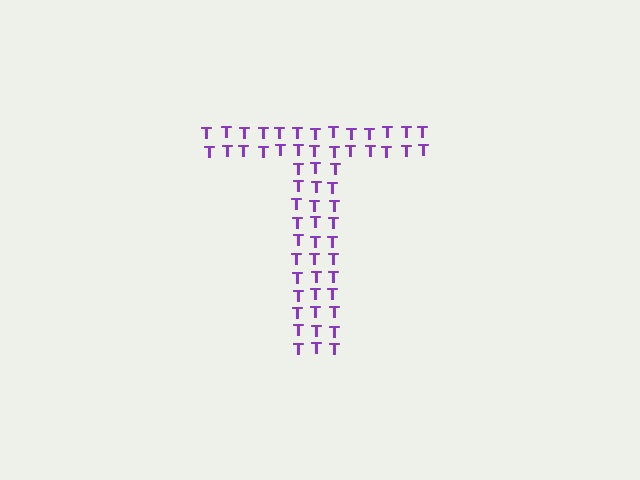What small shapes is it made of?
It is made of small letter T's.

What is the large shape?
The large shape is the letter T.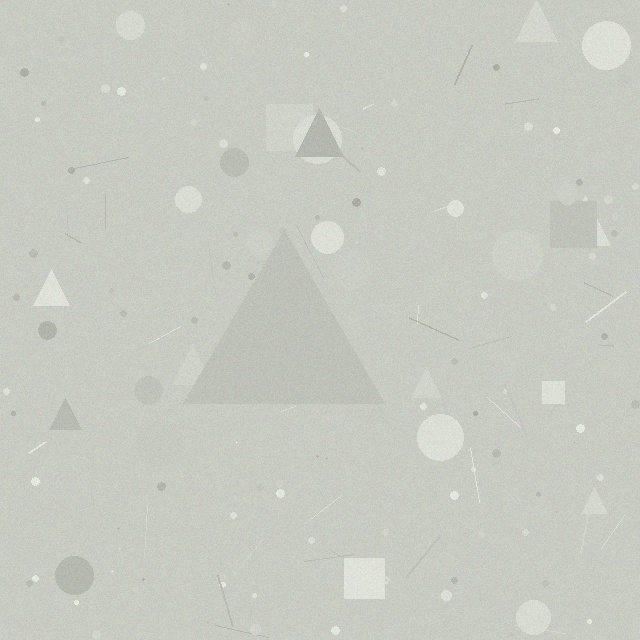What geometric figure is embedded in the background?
A triangle is embedded in the background.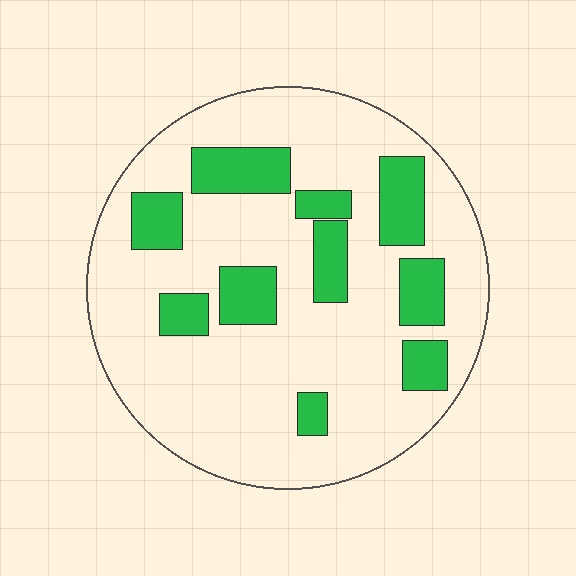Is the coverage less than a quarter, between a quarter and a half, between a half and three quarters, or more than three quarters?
Less than a quarter.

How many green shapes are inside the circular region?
10.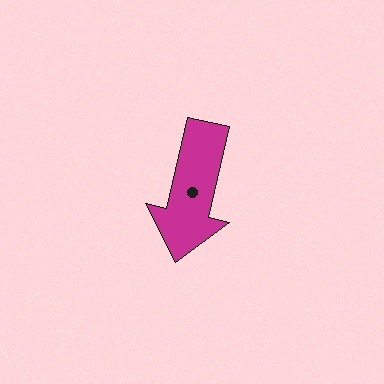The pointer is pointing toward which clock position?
Roughly 6 o'clock.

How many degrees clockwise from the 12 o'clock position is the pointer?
Approximately 193 degrees.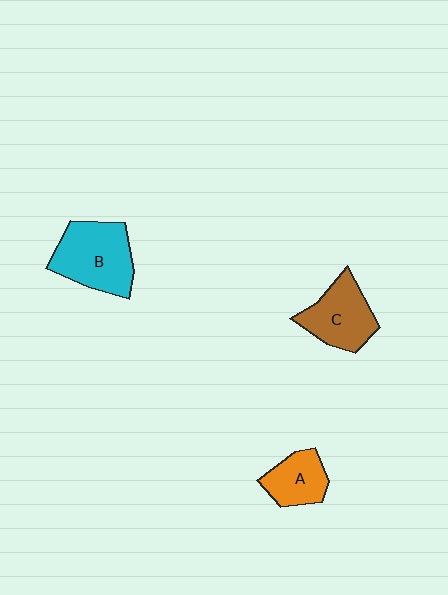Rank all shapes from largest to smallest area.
From largest to smallest: B (cyan), C (brown), A (orange).